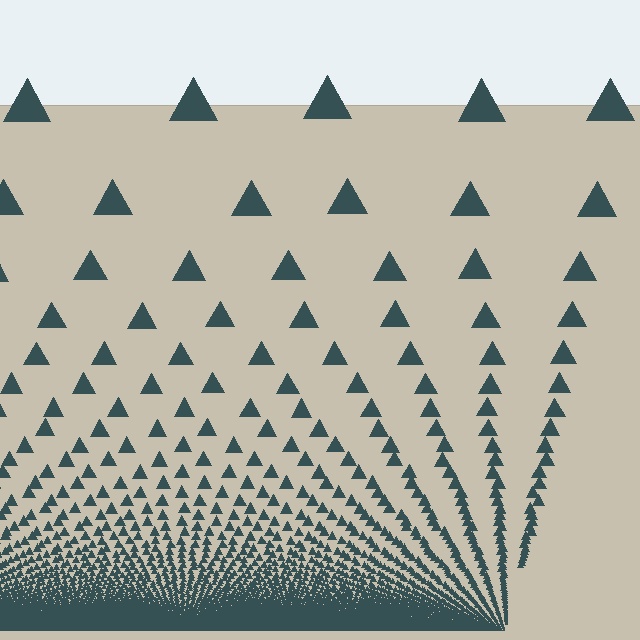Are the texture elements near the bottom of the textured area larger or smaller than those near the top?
Smaller. The gradient is inverted — elements near the bottom are smaller and denser.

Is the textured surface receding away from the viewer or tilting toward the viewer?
The surface appears to tilt toward the viewer. Texture elements get larger and sparser toward the top.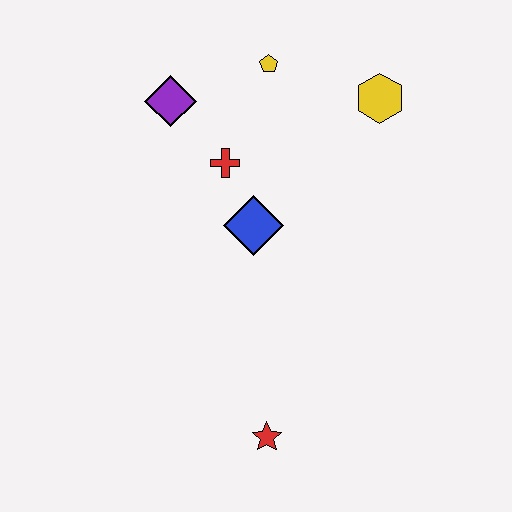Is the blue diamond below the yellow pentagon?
Yes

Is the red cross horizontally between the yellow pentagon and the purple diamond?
Yes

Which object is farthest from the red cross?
The red star is farthest from the red cross.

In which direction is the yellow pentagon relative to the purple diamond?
The yellow pentagon is to the right of the purple diamond.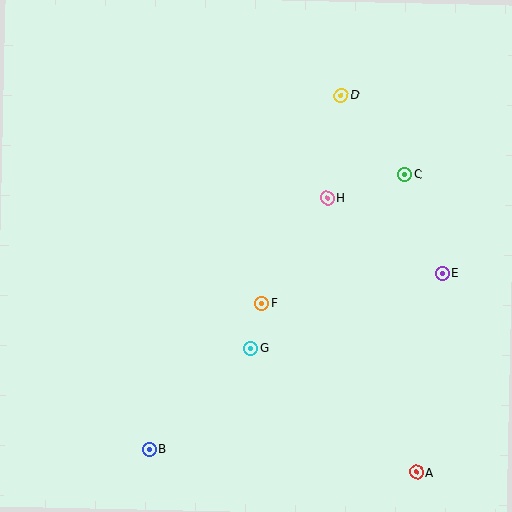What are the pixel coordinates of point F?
Point F is at (262, 303).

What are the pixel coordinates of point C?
Point C is at (405, 174).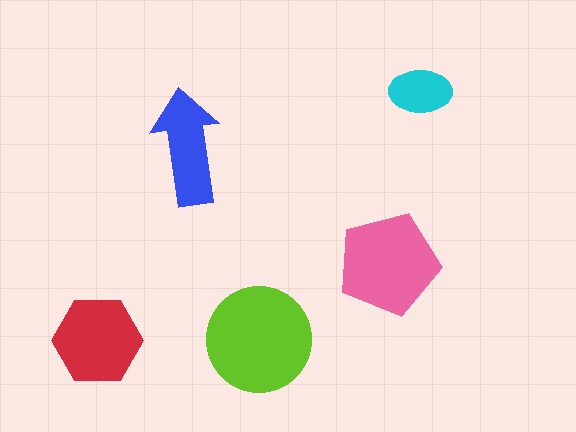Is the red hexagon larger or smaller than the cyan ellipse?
Larger.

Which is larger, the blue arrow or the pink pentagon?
The pink pentagon.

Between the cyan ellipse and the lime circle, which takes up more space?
The lime circle.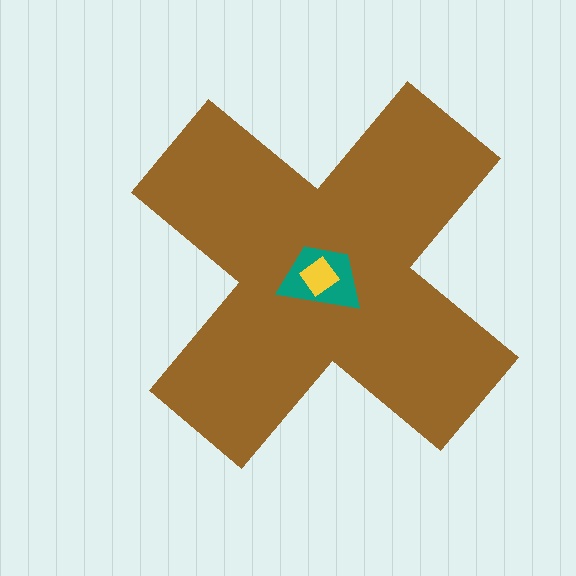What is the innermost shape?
The yellow diamond.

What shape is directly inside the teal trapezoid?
The yellow diamond.